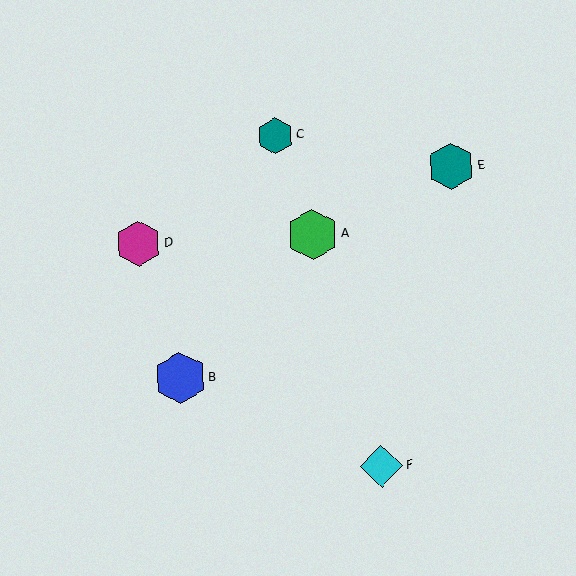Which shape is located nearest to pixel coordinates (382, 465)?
The cyan diamond (labeled F) at (382, 466) is nearest to that location.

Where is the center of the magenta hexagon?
The center of the magenta hexagon is at (139, 244).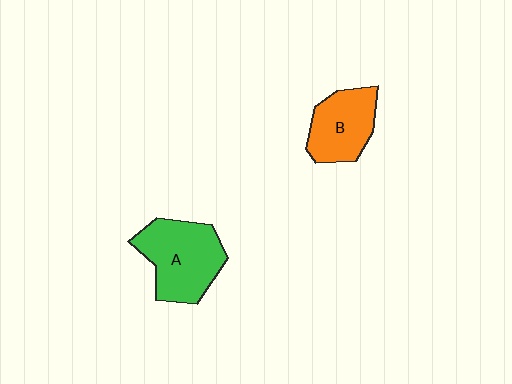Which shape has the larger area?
Shape A (green).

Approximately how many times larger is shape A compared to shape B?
Approximately 1.3 times.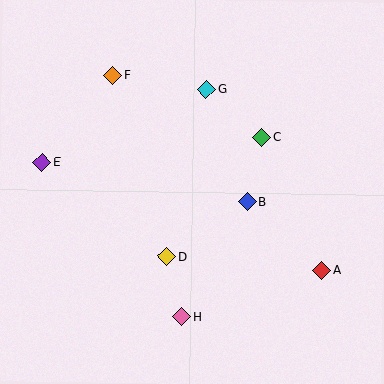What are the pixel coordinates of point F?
Point F is at (112, 75).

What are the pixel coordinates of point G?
Point G is at (206, 89).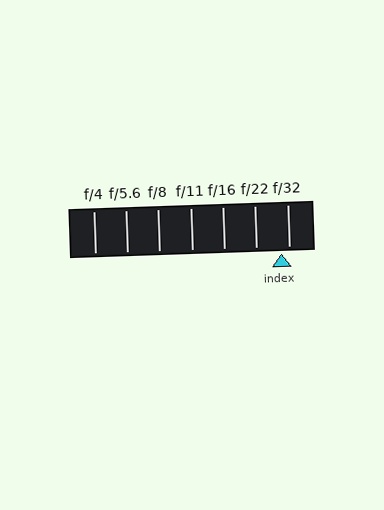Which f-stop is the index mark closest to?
The index mark is closest to f/32.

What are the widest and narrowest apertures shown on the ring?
The widest aperture shown is f/4 and the narrowest is f/32.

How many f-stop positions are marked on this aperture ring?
There are 7 f-stop positions marked.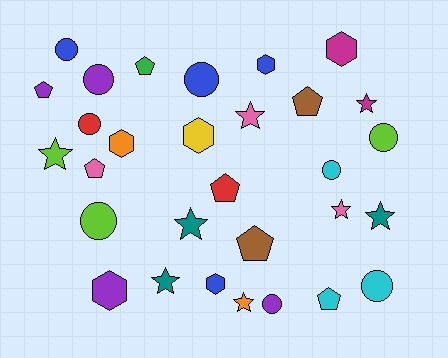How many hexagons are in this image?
There are 6 hexagons.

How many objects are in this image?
There are 30 objects.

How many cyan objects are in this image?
There are 3 cyan objects.